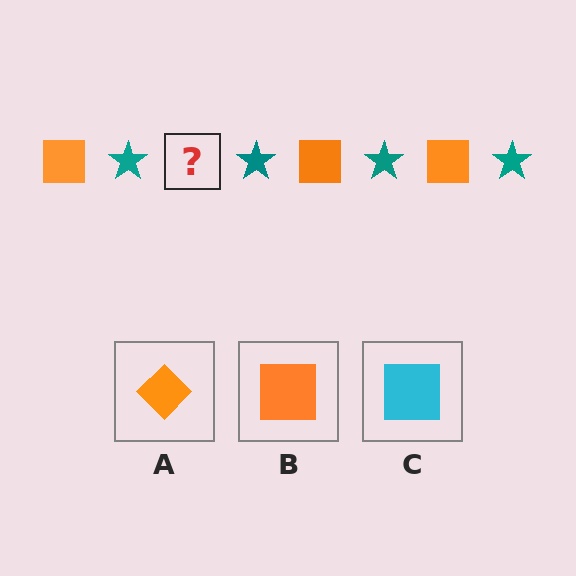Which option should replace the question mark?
Option B.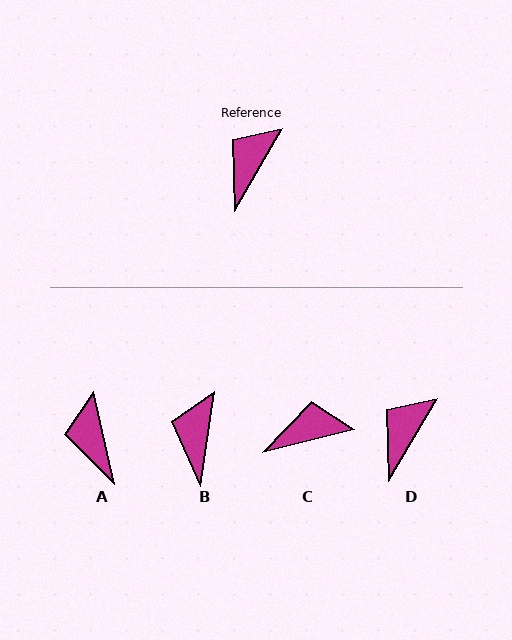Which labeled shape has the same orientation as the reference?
D.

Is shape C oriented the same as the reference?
No, it is off by about 45 degrees.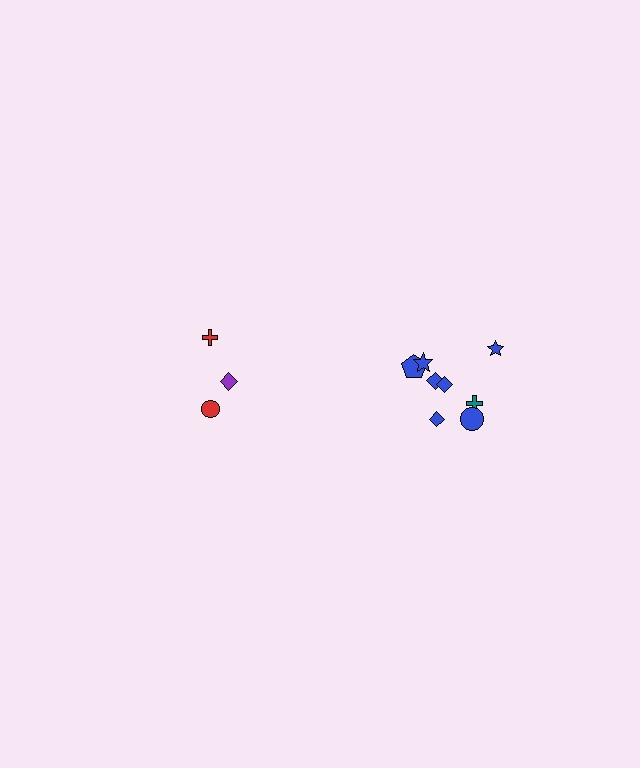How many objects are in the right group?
There are 8 objects.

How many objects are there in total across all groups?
There are 11 objects.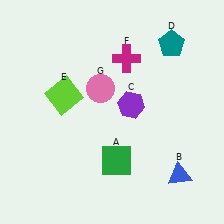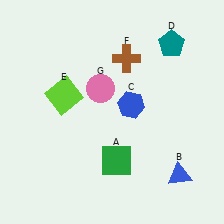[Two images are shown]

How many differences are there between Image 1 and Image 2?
There are 2 differences between the two images.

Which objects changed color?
C changed from purple to blue. F changed from magenta to brown.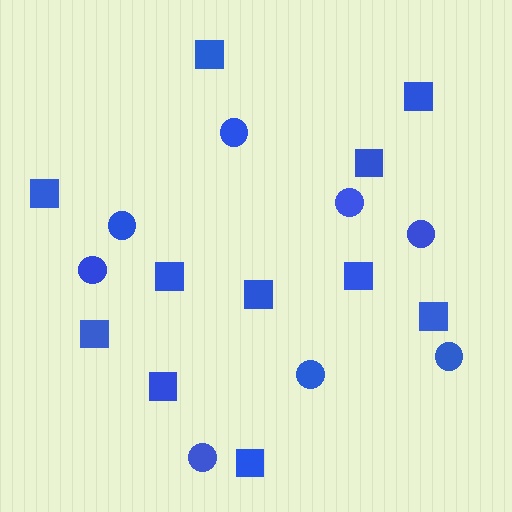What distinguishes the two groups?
There are 2 groups: one group of squares (11) and one group of circles (8).